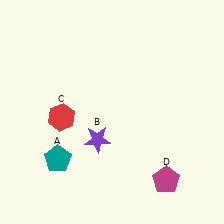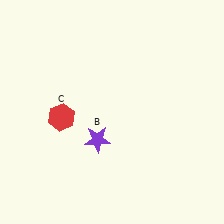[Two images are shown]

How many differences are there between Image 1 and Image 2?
There are 2 differences between the two images.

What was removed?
The magenta pentagon (D), the teal pentagon (A) were removed in Image 2.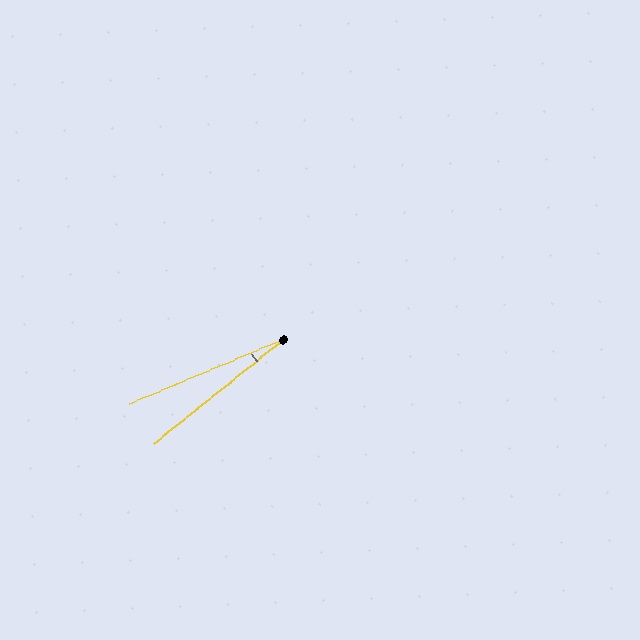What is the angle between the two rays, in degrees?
Approximately 16 degrees.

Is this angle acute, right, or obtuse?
It is acute.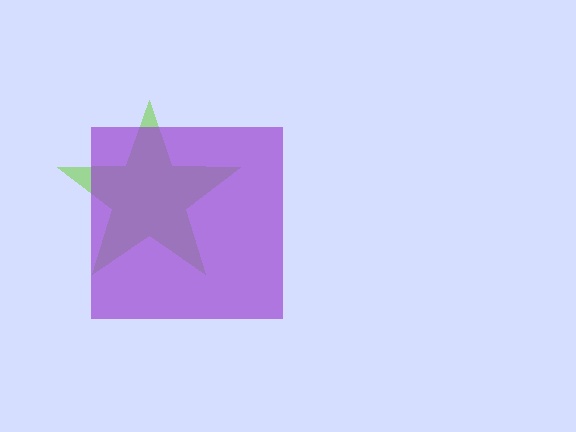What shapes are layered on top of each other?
The layered shapes are: a lime star, a purple square.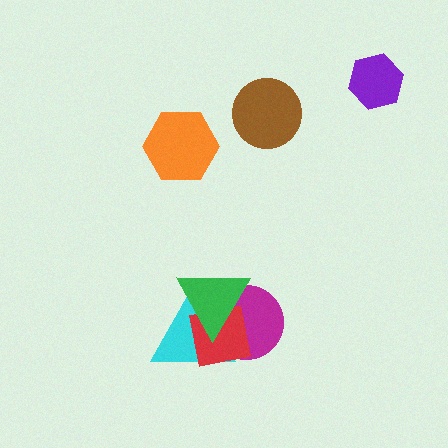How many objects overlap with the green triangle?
3 objects overlap with the green triangle.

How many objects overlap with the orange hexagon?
0 objects overlap with the orange hexagon.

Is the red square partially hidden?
Yes, it is partially covered by another shape.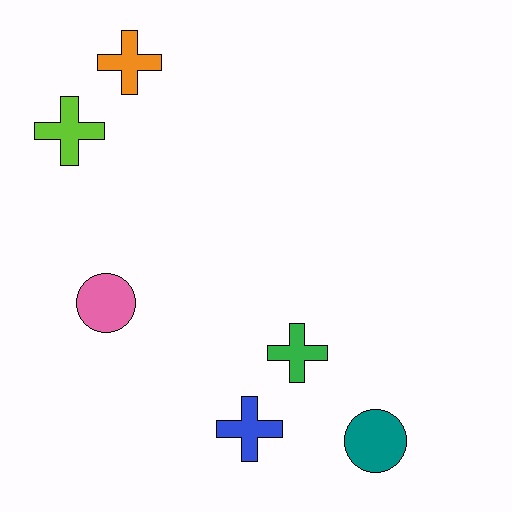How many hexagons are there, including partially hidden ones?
There are no hexagons.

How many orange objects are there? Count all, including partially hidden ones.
There is 1 orange object.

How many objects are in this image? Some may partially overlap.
There are 6 objects.